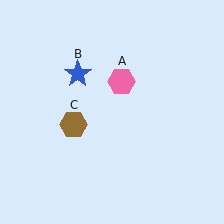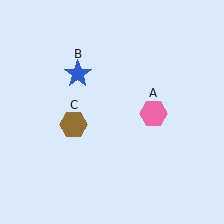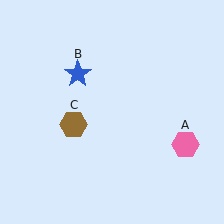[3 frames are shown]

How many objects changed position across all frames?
1 object changed position: pink hexagon (object A).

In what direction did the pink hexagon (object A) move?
The pink hexagon (object A) moved down and to the right.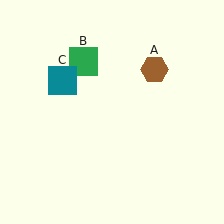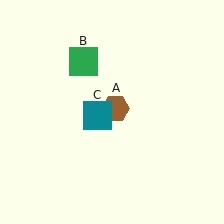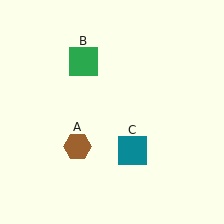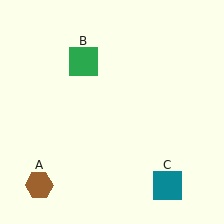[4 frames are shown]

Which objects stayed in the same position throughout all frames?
Green square (object B) remained stationary.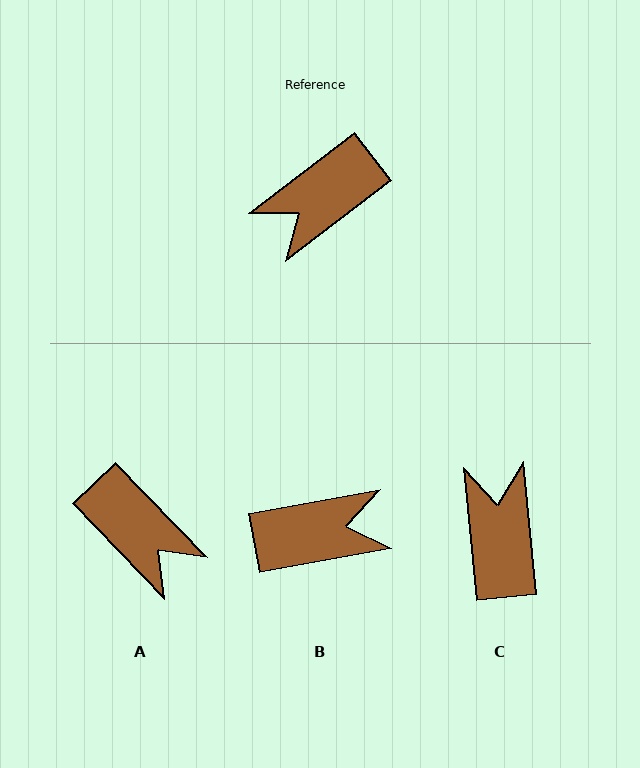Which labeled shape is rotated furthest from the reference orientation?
B, about 153 degrees away.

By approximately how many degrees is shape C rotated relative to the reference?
Approximately 121 degrees clockwise.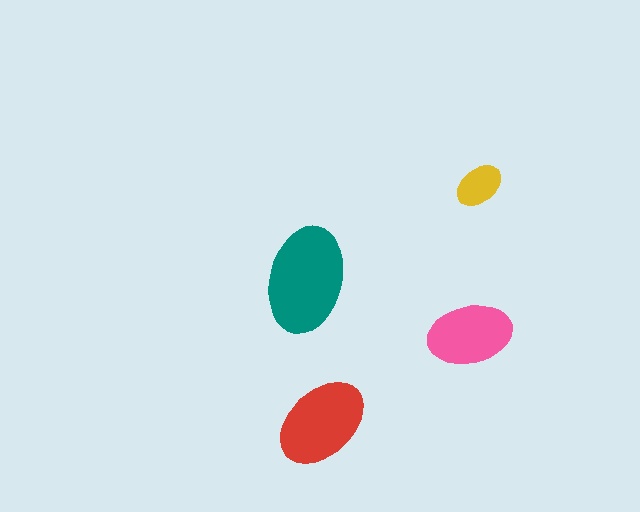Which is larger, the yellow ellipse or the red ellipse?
The red one.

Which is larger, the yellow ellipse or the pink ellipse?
The pink one.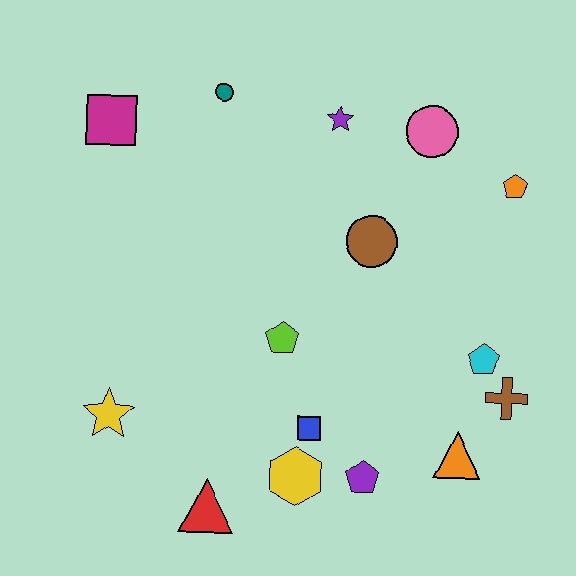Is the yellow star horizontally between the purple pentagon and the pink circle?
No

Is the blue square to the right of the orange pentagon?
No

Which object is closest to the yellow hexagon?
The blue square is closest to the yellow hexagon.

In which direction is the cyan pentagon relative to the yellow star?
The cyan pentagon is to the right of the yellow star.